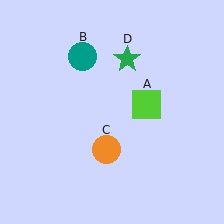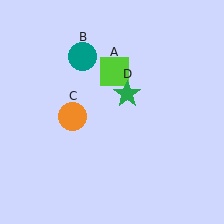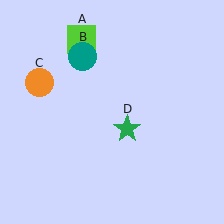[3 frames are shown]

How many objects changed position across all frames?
3 objects changed position: lime square (object A), orange circle (object C), green star (object D).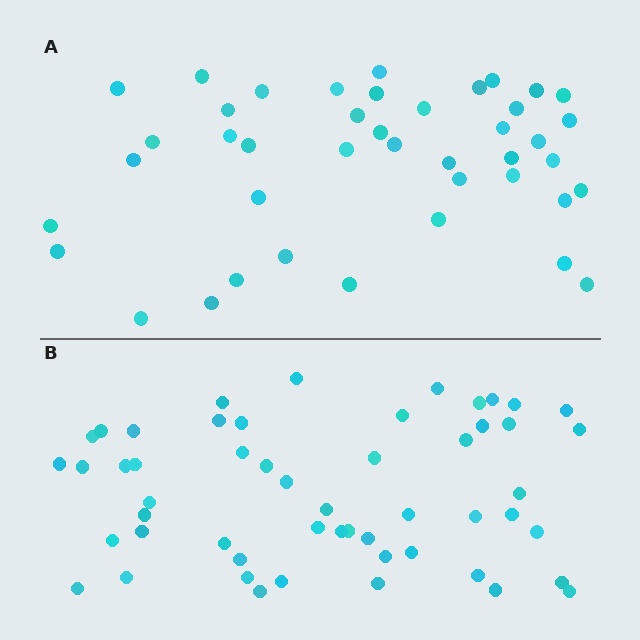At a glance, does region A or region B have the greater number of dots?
Region B (the bottom region) has more dots.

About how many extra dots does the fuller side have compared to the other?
Region B has roughly 12 or so more dots than region A.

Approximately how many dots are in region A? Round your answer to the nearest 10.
About 40 dots. (The exact count is 42, which rounds to 40.)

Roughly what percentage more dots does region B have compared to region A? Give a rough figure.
About 25% more.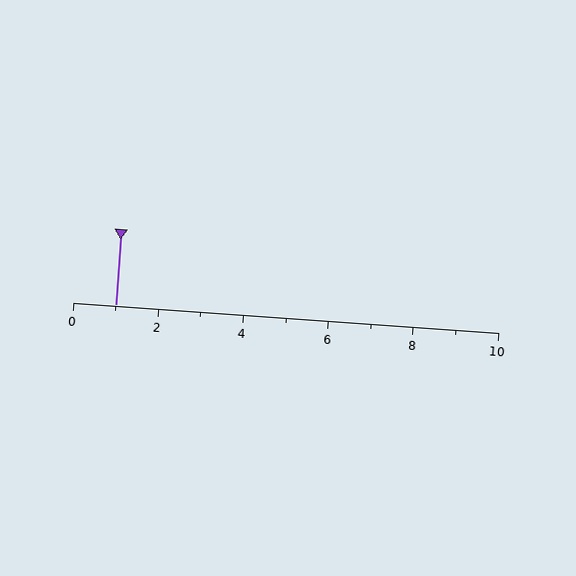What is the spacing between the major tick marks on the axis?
The major ticks are spaced 2 apart.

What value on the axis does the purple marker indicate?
The marker indicates approximately 1.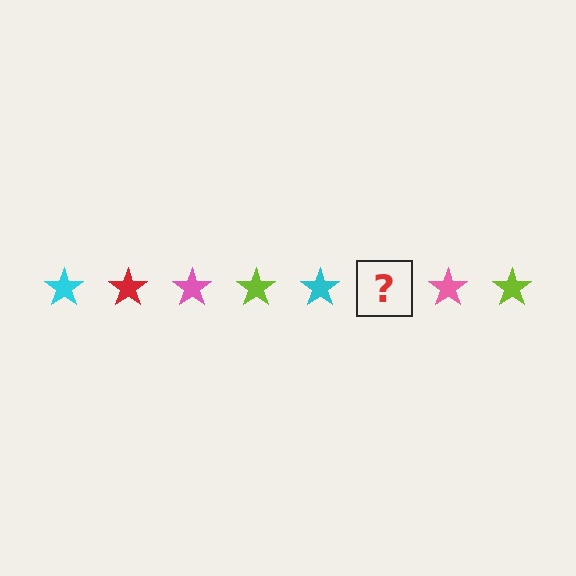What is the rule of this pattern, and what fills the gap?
The rule is that the pattern cycles through cyan, red, pink, lime stars. The gap should be filled with a red star.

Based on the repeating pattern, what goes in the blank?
The blank should be a red star.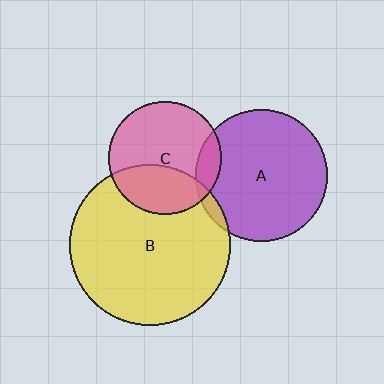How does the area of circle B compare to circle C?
Approximately 2.0 times.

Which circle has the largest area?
Circle B (yellow).